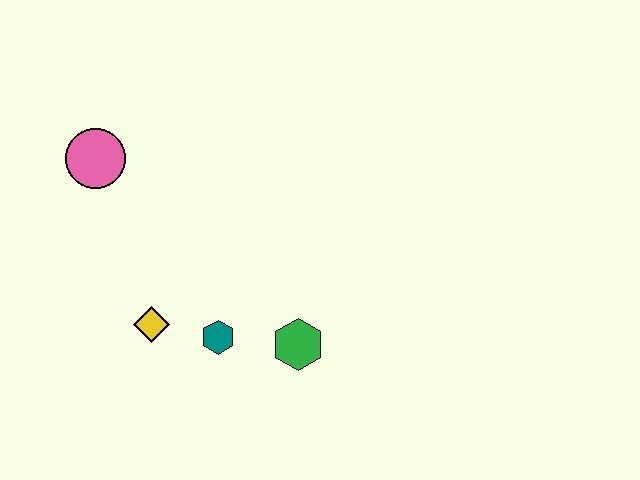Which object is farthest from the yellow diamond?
The pink circle is farthest from the yellow diamond.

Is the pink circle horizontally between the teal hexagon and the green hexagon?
No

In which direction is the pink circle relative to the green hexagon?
The pink circle is to the left of the green hexagon.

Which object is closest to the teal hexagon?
The yellow diamond is closest to the teal hexagon.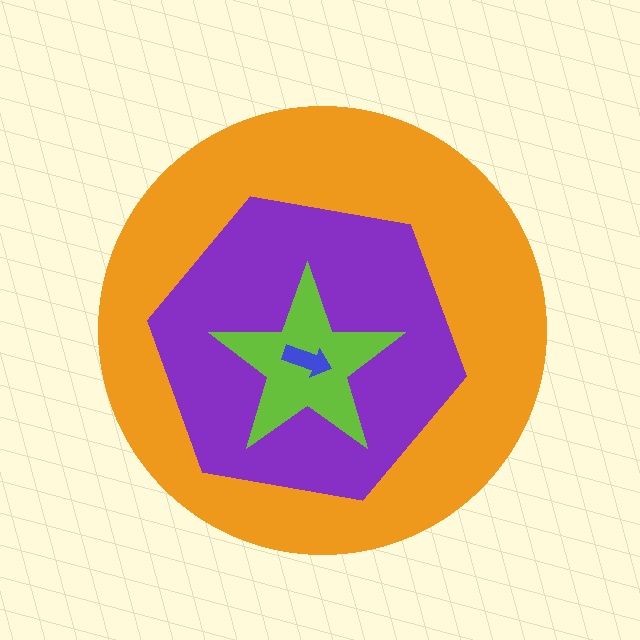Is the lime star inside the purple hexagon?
Yes.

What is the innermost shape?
The blue arrow.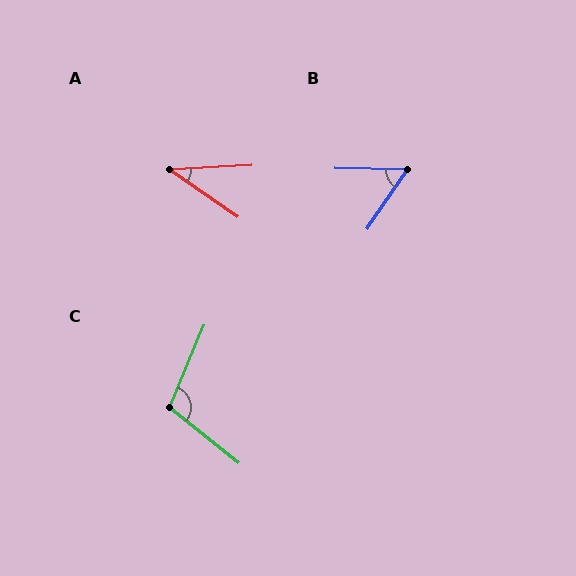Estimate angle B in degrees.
Approximately 57 degrees.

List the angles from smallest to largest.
A (38°), B (57°), C (106°).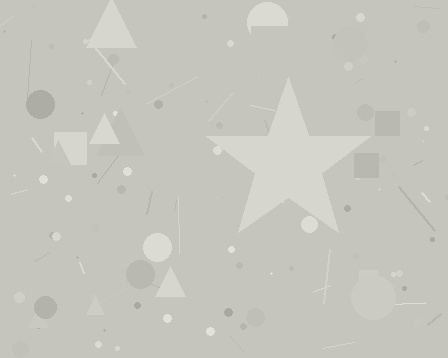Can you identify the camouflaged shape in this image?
The camouflaged shape is a star.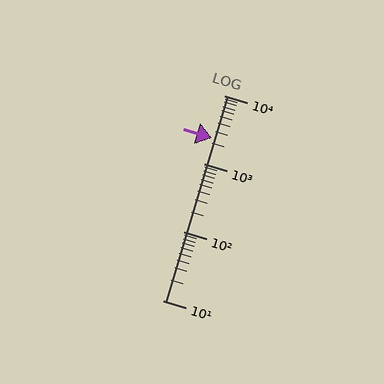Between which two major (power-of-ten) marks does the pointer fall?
The pointer is between 1000 and 10000.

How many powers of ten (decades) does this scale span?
The scale spans 3 decades, from 10 to 10000.